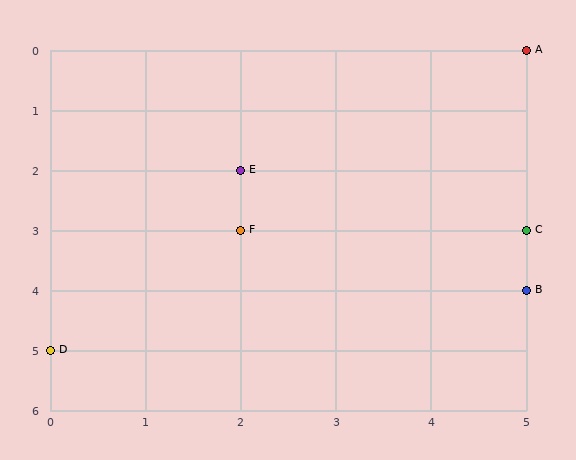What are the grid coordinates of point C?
Point C is at grid coordinates (5, 3).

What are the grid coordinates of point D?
Point D is at grid coordinates (0, 5).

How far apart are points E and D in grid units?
Points E and D are 2 columns and 3 rows apart (about 3.6 grid units diagonally).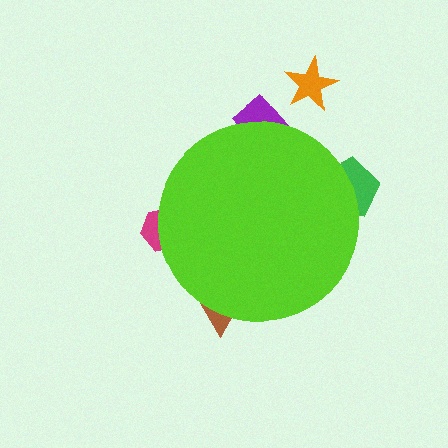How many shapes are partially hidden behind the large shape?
4 shapes are partially hidden.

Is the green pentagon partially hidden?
Yes, the green pentagon is partially hidden behind the lime circle.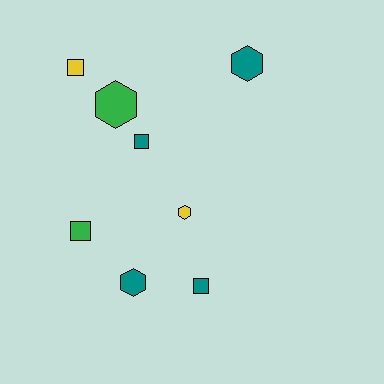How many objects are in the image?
There are 8 objects.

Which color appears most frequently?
Teal, with 4 objects.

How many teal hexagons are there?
There are 2 teal hexagons.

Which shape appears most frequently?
Hexagon, with 4 objects.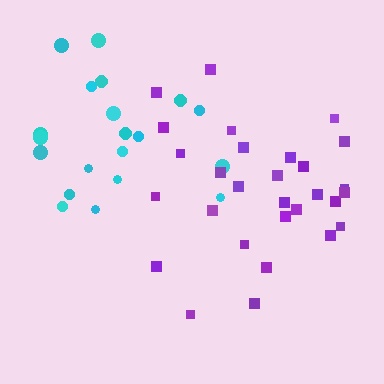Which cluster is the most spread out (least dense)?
Cyan.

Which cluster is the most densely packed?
Purple.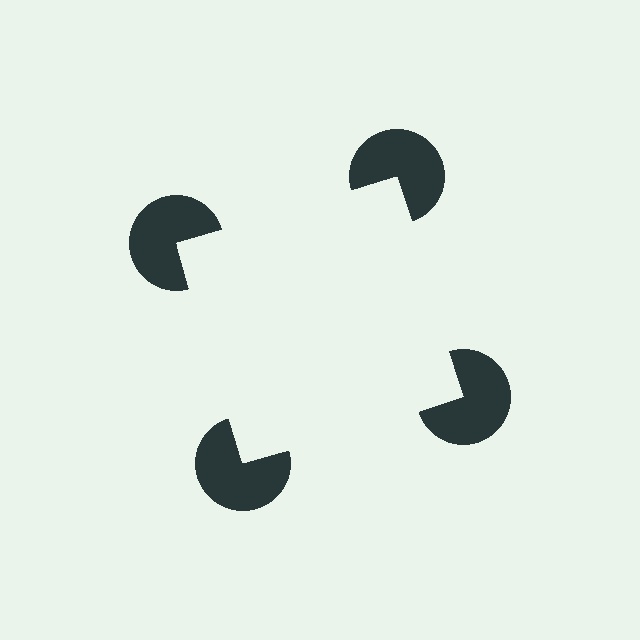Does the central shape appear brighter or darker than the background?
It typically appears slightly brighter than the background, even though no actual brightness change is drawn.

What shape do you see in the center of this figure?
An illusory square — its edges are inferred from the aligned wedge cuts in the pac-man discs, not physically drawn.